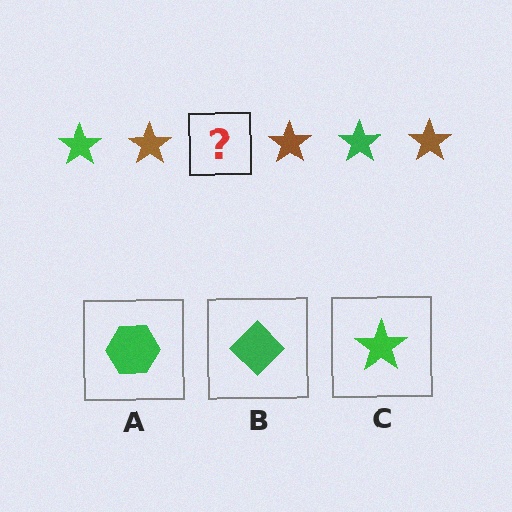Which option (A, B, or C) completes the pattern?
C.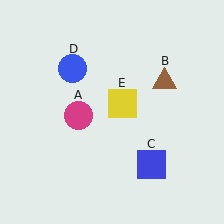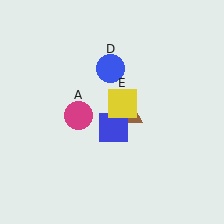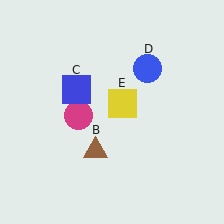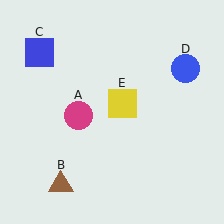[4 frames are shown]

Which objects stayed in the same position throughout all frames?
Magenta circle (object A) and yellow square (object E) remained stationary.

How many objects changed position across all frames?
3 objects changed position: brown triangle (object B), blue square (object C), blue circle (object D).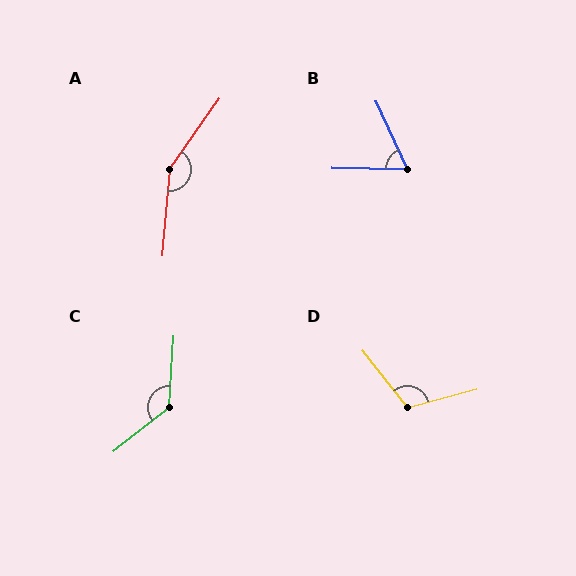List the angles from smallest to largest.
B (64°), D (113°), C (131°), A (150°).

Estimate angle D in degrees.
Approximately 113 degrees.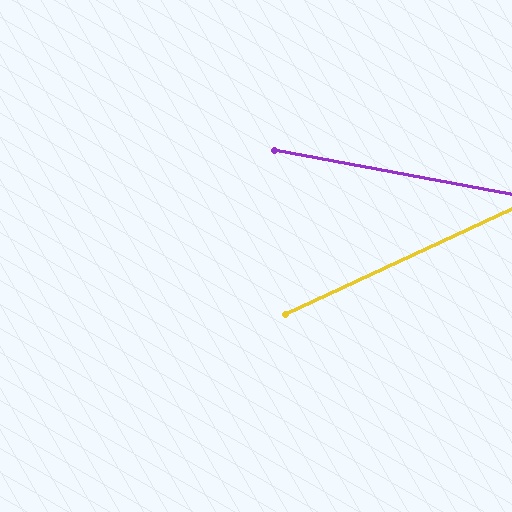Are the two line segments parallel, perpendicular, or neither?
Neither parallel nor perpendicular — they differ by about 35°.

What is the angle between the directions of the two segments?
Approximately 35 degrees.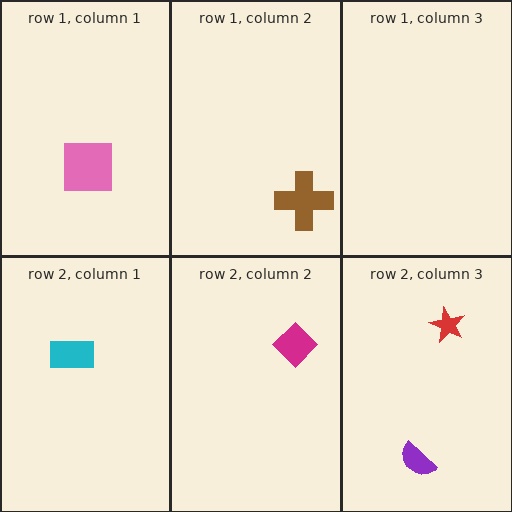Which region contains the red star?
The row 2, column 3 region.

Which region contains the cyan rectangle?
The row 2, column 1 region.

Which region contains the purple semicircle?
The row 2, column 3 region.